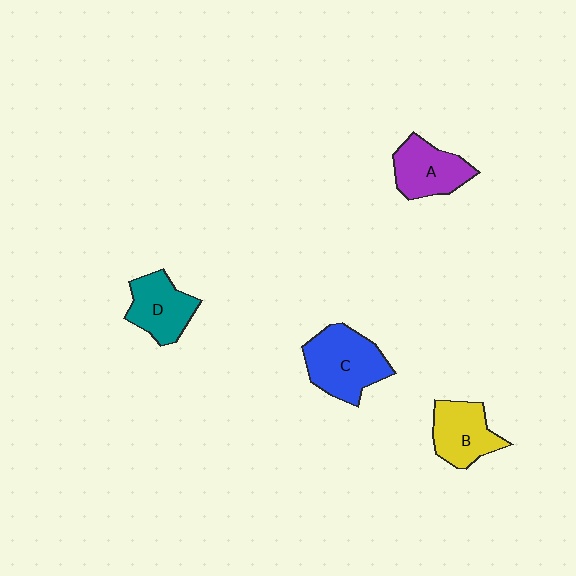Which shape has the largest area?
Shape C (blue).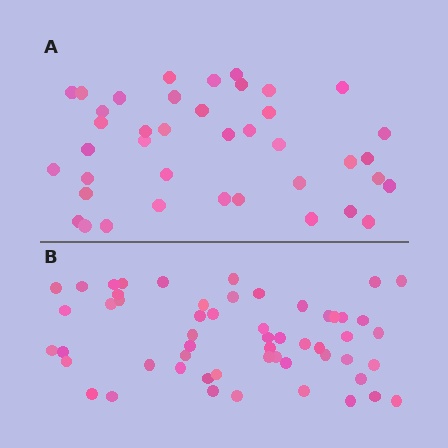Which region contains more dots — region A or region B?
Region B (the bottom region) has more dots.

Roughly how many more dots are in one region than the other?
Region B has approximately 15 more dots than region A.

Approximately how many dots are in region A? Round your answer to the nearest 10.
About 40 dots.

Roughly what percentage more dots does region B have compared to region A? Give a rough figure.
About 40% more.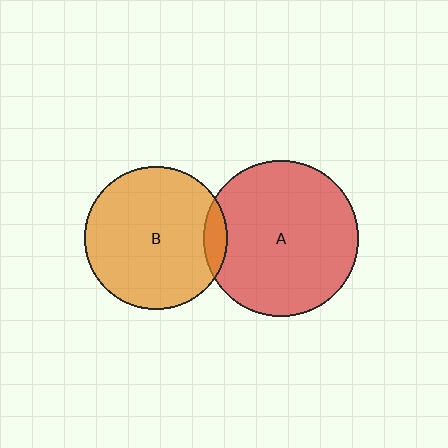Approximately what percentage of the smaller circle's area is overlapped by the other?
Approximately 10%.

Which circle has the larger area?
Circle A (red).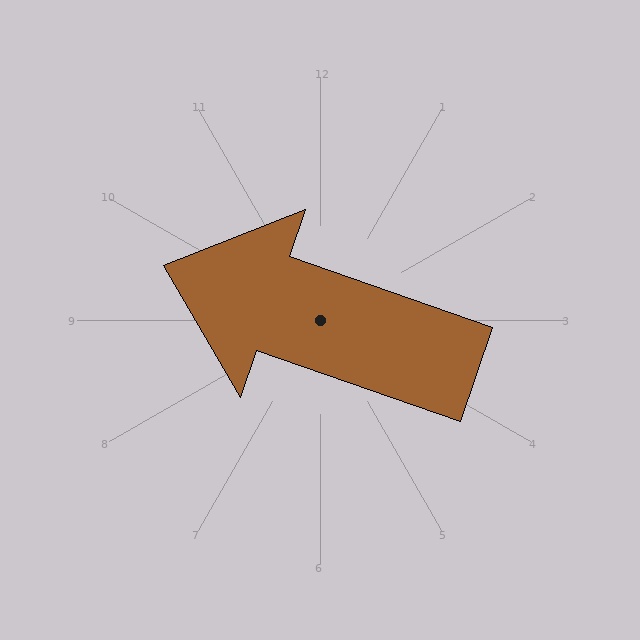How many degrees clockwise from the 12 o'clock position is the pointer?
Approximately 289 degrees.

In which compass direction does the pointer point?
West.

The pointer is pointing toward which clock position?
Roughly 10 o'clock.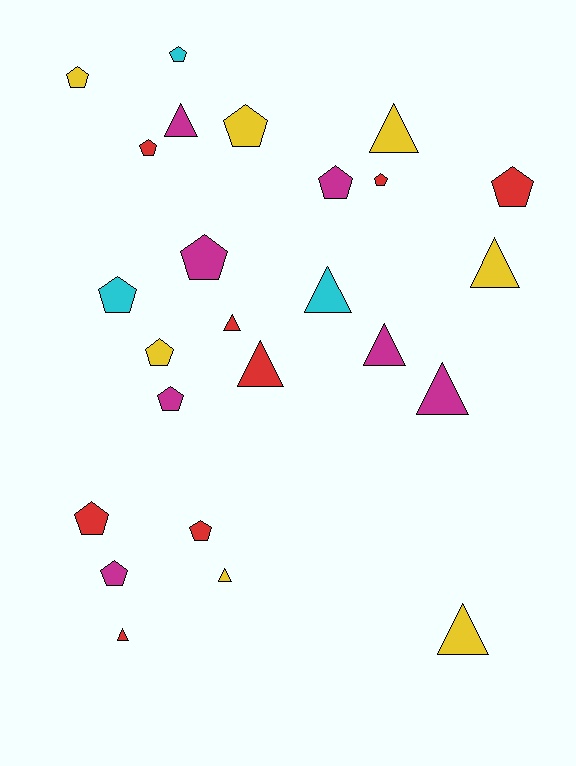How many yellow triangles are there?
There are 4 yellow triangles.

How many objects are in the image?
There are 25 objects.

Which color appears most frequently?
Red, with 8 objects.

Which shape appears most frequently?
Pentagon, with 14 objects.